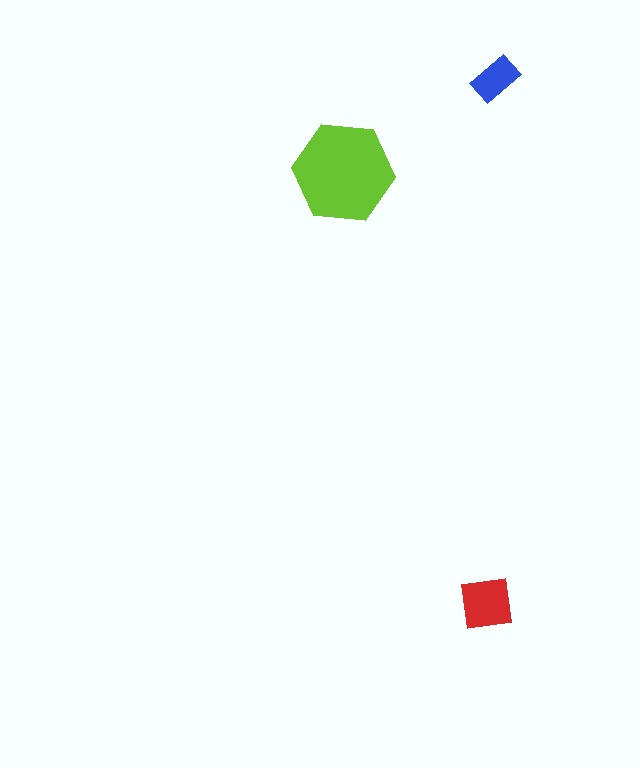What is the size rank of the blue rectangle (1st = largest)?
3rd.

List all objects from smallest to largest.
The blue rectangle, the red square, the lime hexagon.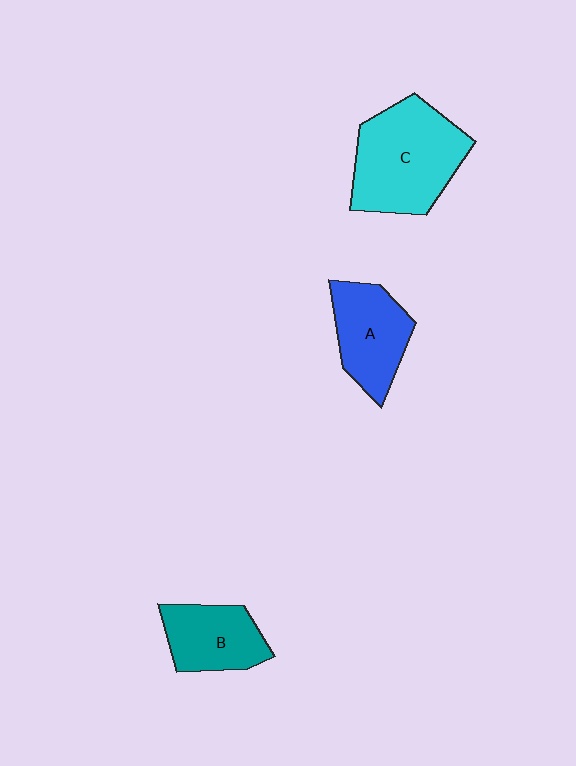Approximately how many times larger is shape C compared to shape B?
Approximately 1.7 times.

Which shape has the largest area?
Shape C (cyan).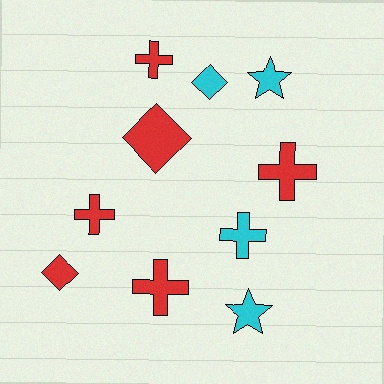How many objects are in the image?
There are 10 objects.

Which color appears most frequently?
Red, with 6 objects.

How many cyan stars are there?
There are 2 cyan stars.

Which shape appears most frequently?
Cross, with 5 objects.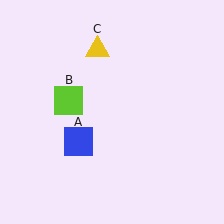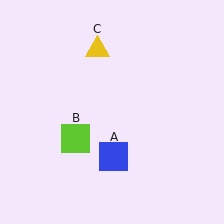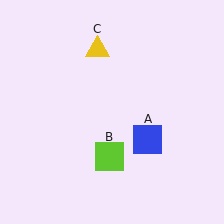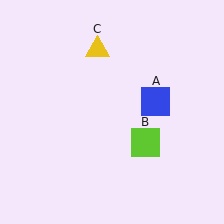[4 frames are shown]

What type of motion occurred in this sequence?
The blue square (object A), lime square (object B) rotated counterclockwise around the center of the scene.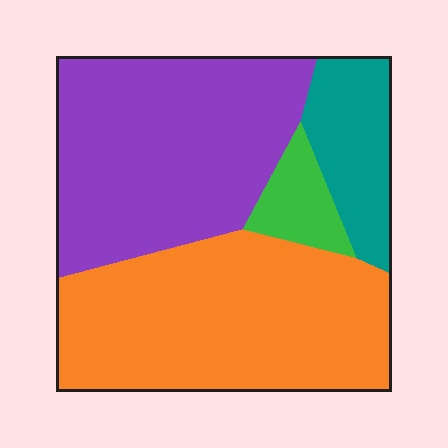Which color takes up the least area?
Green, at roughly 5%.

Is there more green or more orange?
Orange.